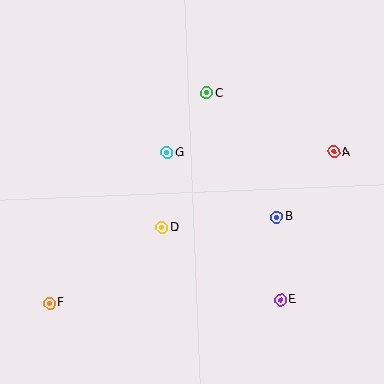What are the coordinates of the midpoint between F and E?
The midpoint between F and E is at (165, 301).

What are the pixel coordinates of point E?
Point E is at (280, 300).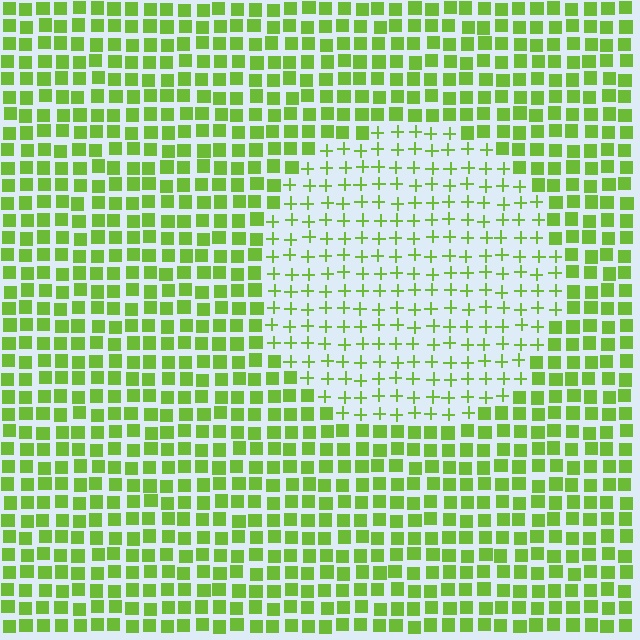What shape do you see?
I see a circle.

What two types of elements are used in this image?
The image uses plus signs inside the circle region and squares outside it.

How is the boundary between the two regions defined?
The boundary is defined by a change in element shape: plus signs inside vs. squares outside. All elements share the same color and spacing.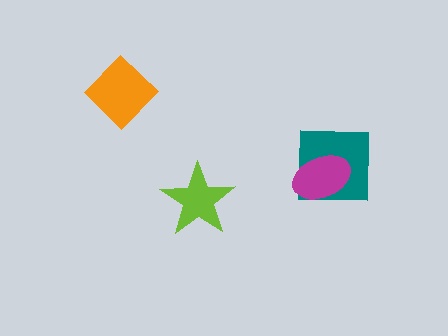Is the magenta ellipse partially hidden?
No, no other shape covers it.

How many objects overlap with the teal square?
1 object overlaps with the teal square.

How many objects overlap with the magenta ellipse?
1 object overlaps with the magenta ellipse.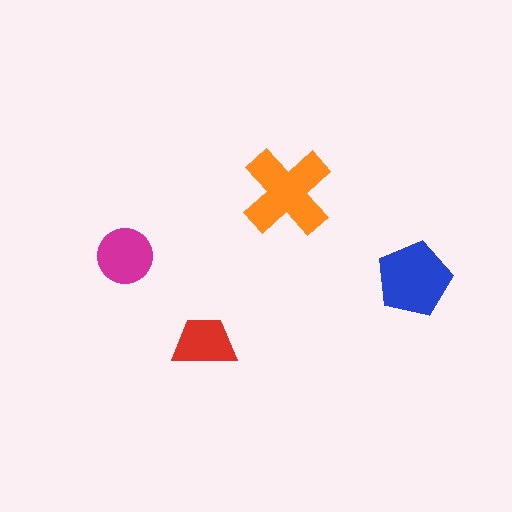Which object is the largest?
The orange cross.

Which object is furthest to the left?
The magenta circle is leftmost.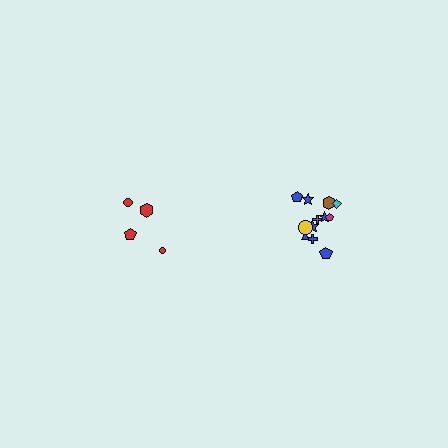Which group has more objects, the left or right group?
The right group.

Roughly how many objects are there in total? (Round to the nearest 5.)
Roughly 15 objects in total.